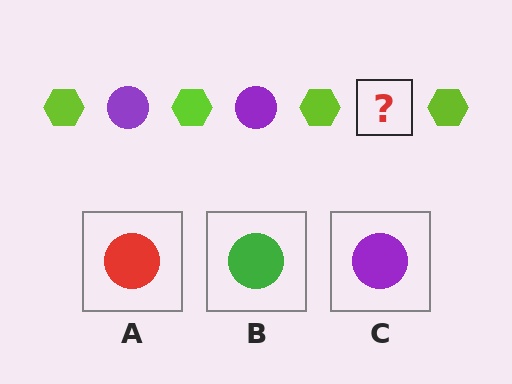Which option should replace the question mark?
Option C.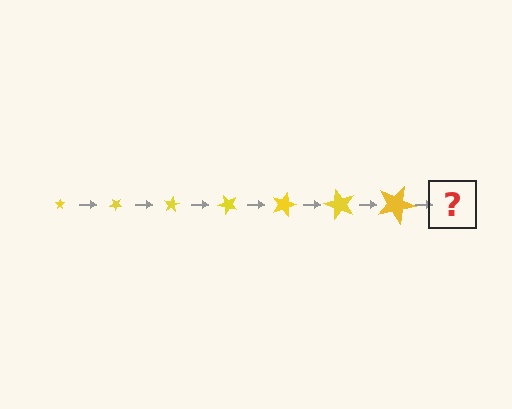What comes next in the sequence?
The next element should be a star, larger than the previous one and rotated 280 degrees from the start.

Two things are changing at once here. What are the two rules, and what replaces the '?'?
The two rules are that the star grows larger each step and it rotates 40 degrees each step. The '?' should be a star, larger than the previous one and rotated 280 degrees from the start.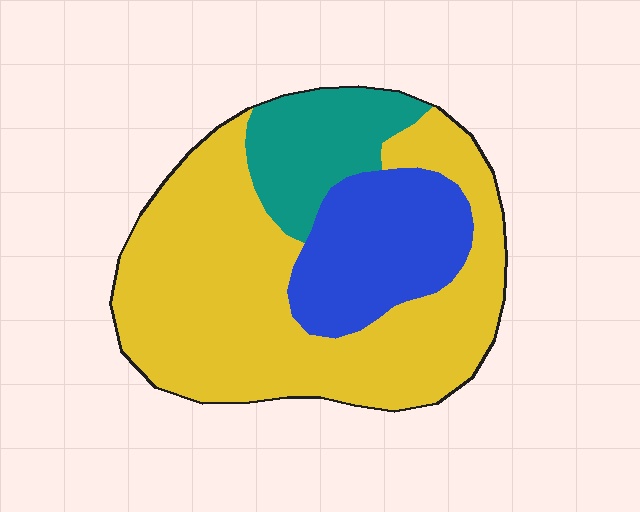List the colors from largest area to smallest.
From largest to smallest: yellow, blue, teal.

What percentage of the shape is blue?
Blue covers about 20% of the shape.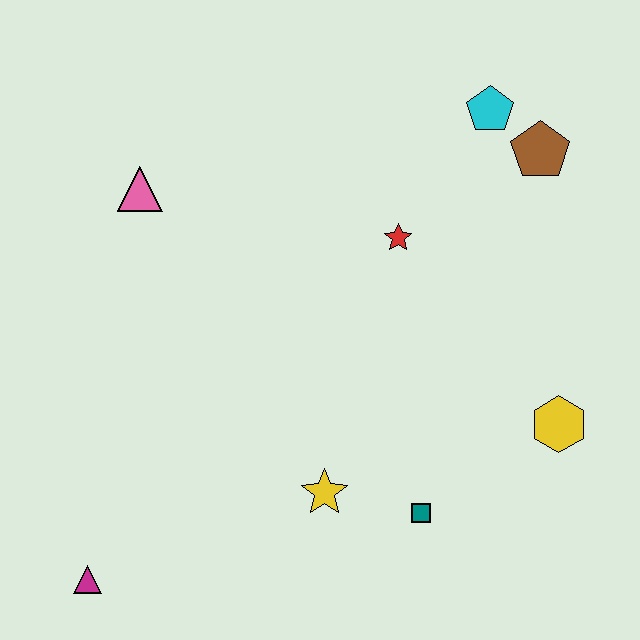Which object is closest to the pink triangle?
The red star is closest to the pink triangle.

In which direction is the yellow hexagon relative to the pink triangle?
The yellow hexagon is to the right of the pink triangle.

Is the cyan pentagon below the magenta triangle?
No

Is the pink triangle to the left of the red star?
Yes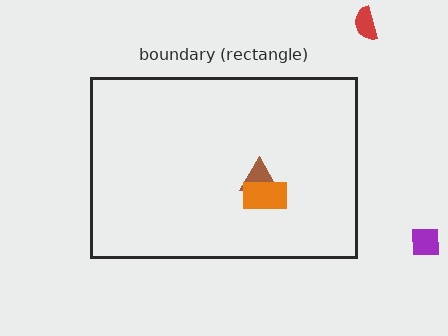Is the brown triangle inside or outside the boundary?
Inside.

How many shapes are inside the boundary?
2 inside, 2 outside.